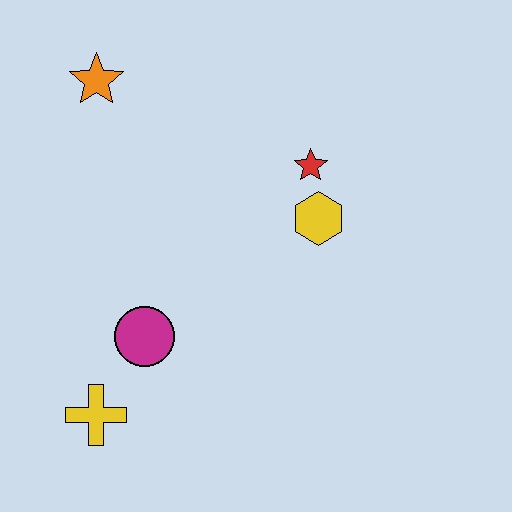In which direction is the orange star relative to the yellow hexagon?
The orange star is to the left of the yellow hexagon.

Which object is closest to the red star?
The yellow hexagon is closest to the red star.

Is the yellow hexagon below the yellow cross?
No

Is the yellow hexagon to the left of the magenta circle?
No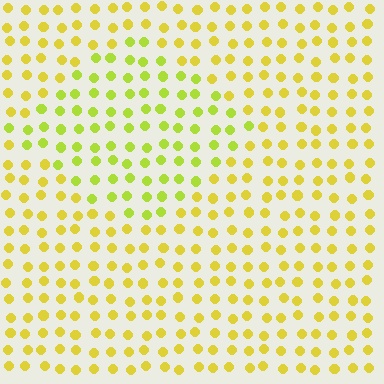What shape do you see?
I see a diamond.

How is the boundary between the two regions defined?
The boundary is defined purely by a slight shift in hue (about 24 degrees). Spacing, size, and orientation are identical on both sides.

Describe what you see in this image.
The image is filled with small yellow elements in a uniform arrangement. A diamond-shaped region is visible where the elements are tinted to a slightly different hue, forming a subtle color boundary.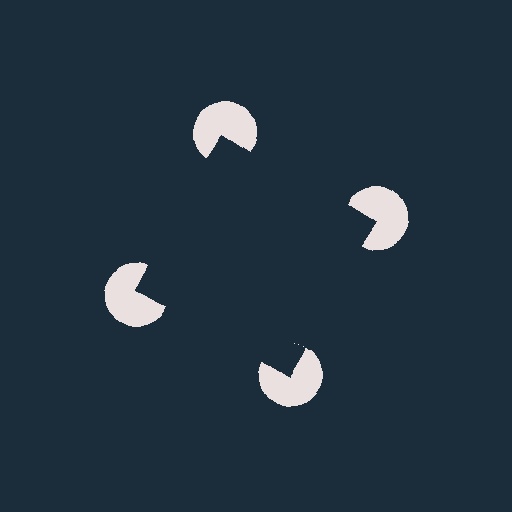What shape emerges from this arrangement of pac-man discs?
An illusory square — its edges are inferred from the aligned wedge cuts in the pac-man discs, not physically drawn.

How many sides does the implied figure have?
4 sides.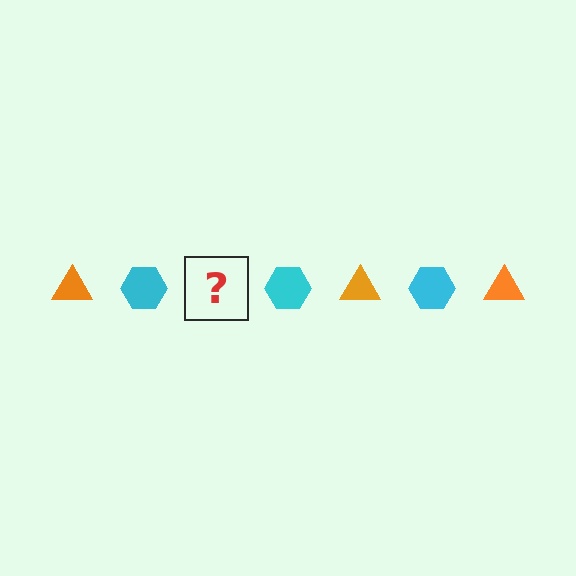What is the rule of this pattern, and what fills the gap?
The rule is that the pattern alternates between orange triangle and cyan hexagon. The gap should be filled with an orange triangle.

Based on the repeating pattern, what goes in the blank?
The blank should be an orange triangle.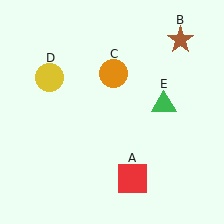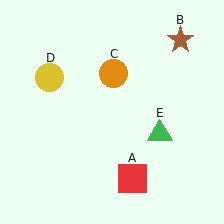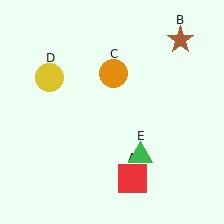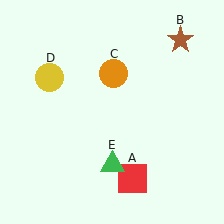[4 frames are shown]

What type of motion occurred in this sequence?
The green triangle (object E) rotated clockwise around the center of the scene.